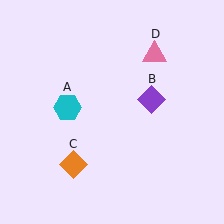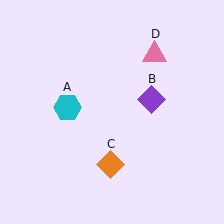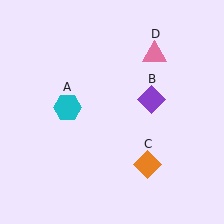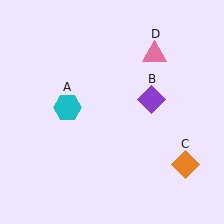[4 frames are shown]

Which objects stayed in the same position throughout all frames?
Cyan hexagon (object A) and purple diamond (object B) and pink triangle (object D) remained stationary.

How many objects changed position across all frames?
1 object changed position: orange diamond (object C).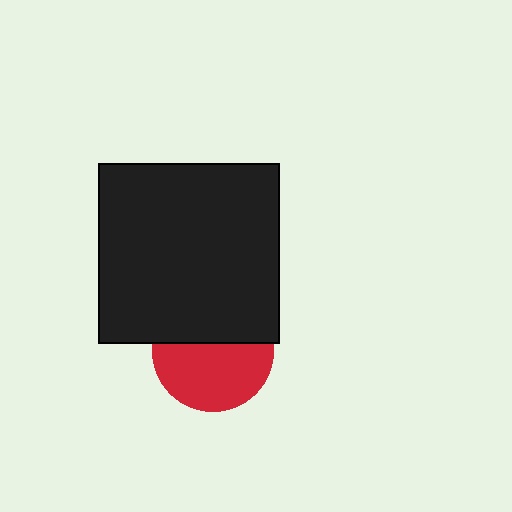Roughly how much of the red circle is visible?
About half of it is visible (roughly 58%).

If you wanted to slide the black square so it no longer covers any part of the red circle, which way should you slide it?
Slide it up — that is the most direct way to separate the two shapes.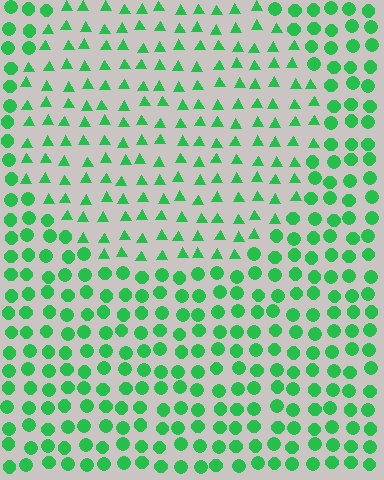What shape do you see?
I see a circle.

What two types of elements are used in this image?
The image uses triangles inside the circle region and circles outside it.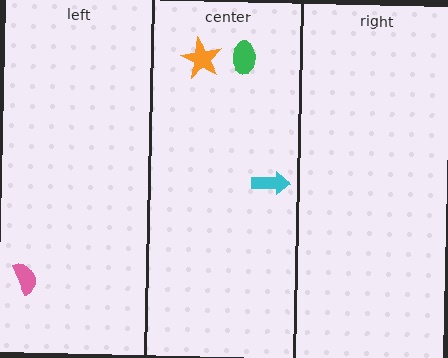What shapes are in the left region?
The pink semicircle.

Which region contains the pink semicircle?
The left region.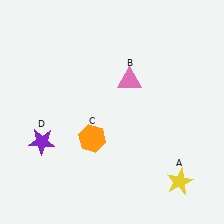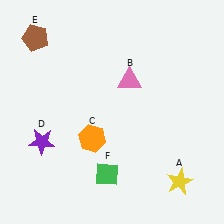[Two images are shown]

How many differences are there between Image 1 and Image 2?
There are 2 differences between the two images.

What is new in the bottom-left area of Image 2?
A green diamond (F) was added in the bottom-left area of Image 2.